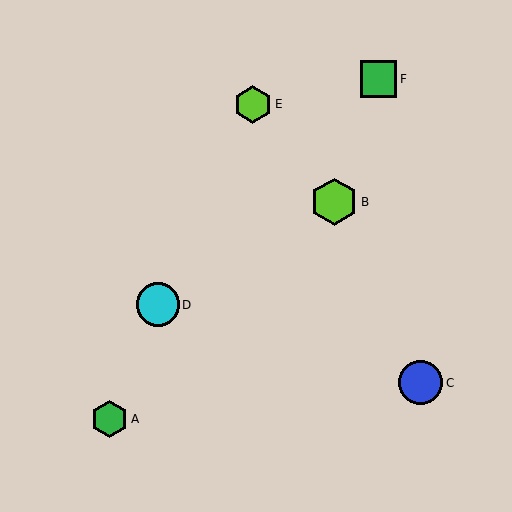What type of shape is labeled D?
Shape D is a cyan circle.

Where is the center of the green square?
The center of the green square is at (378, 79).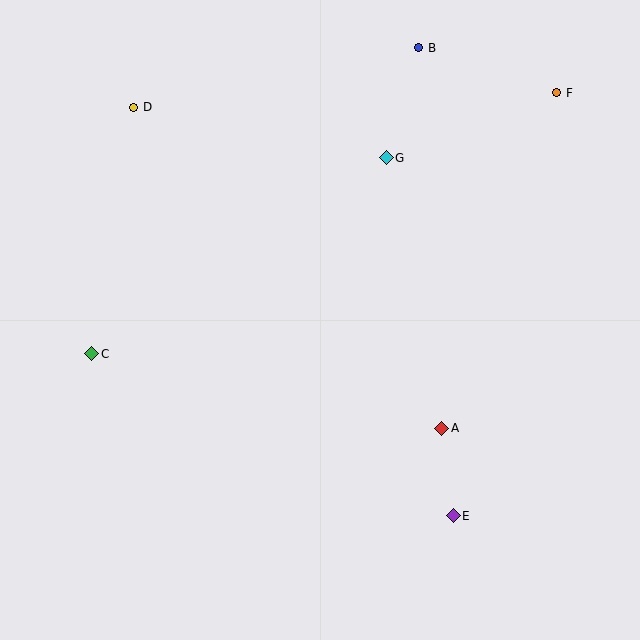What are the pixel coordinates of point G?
Point G is at (386, 158).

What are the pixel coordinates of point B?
Point B is at (418, 48).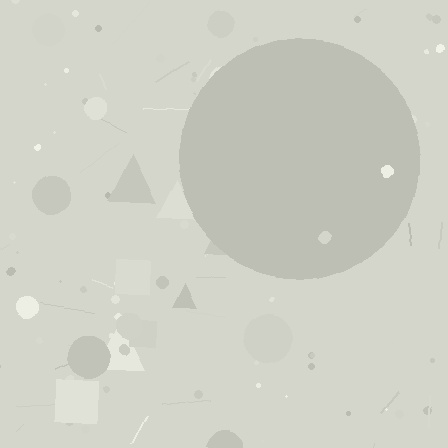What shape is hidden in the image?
A circle is hidden in the image.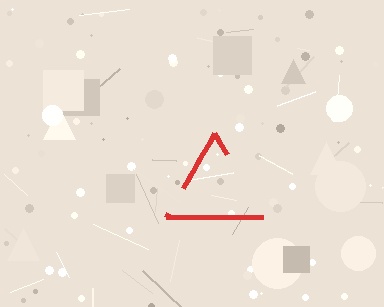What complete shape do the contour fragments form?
The contour fragments form a triangle.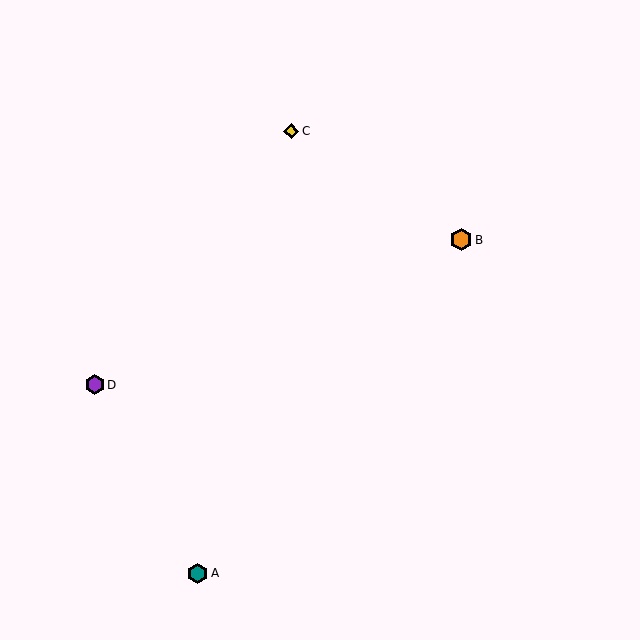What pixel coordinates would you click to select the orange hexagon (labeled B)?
Click at (461, 240) to select the orange hexagon B.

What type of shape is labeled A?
Shape A is a teal hexagon.